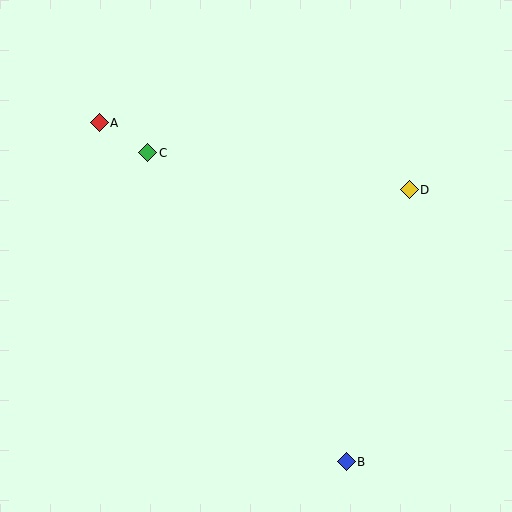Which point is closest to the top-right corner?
Point D is closest to the top-right corner.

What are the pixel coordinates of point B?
Point B is at (346, 462).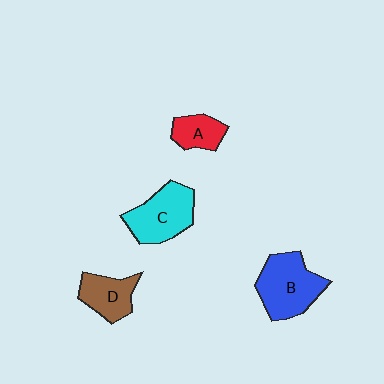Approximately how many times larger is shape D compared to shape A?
Approximately 1.3 times.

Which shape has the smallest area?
Shape A (red).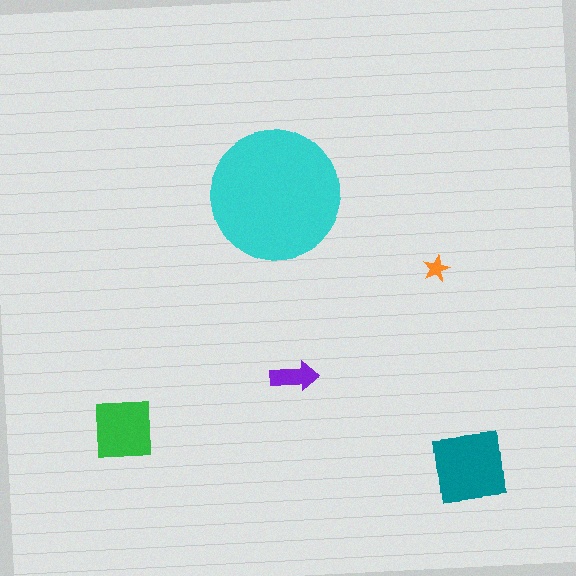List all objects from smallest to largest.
The orange star, the purple arrow, the green square, the teal square, the cyan circle.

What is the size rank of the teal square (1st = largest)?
2nd.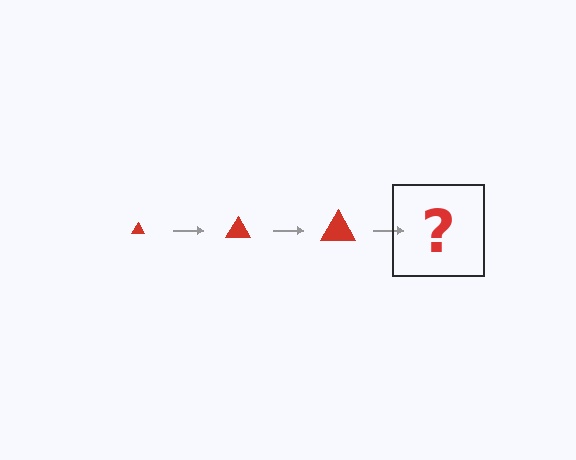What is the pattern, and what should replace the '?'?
The pattern is that the triangle gets progressively larger each step. The '?' should be a red triangle, larger than the previous one.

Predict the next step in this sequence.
The next step is a red triangle, larger than the previous one.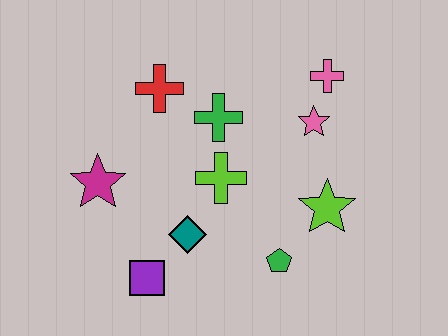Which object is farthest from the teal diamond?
The pink cross is farthest from the teal diamond.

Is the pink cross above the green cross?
Yes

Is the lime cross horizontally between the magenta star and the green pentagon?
Yes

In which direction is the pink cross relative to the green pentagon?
The pink cross is above the green pentagon.